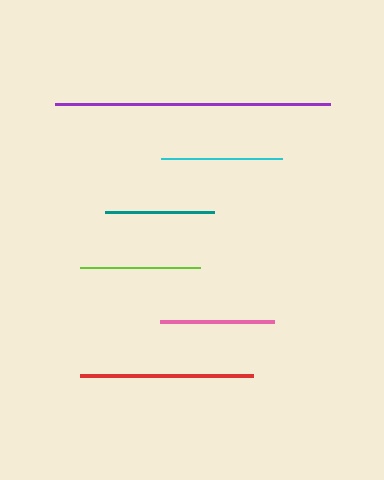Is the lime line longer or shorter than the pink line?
The lime line is longer than the pink line.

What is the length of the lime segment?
The lime segment is approximately 119 pixels long.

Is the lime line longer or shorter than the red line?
The red line is longer than the lime line.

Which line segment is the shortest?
The teal line is the shortest at approximately 108 pixels.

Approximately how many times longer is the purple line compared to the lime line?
The purple line is approximately 2.3 times the length of the lime line.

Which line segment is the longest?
The purple line is the longest at approximately 275 pixels.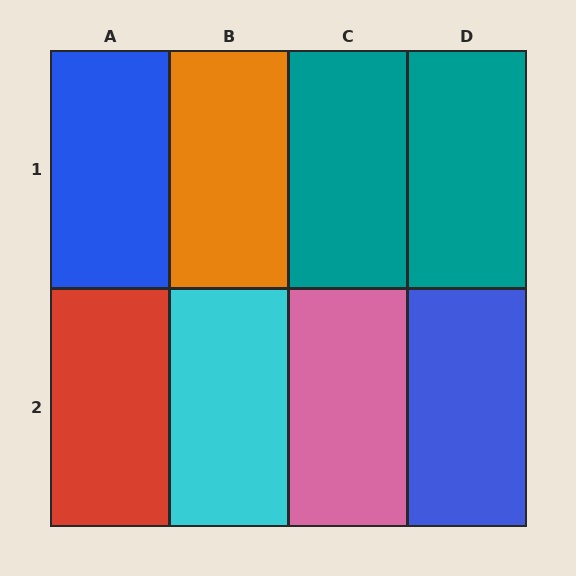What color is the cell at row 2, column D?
Blue.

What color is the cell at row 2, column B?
Cyan.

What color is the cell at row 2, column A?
Red.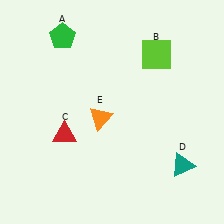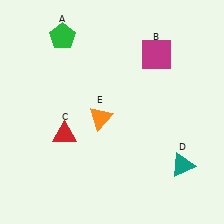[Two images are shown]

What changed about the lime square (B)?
In Image 1, B is lime. In Image 2, it changed to magenta.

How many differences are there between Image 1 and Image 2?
There is 1 difference between the two images.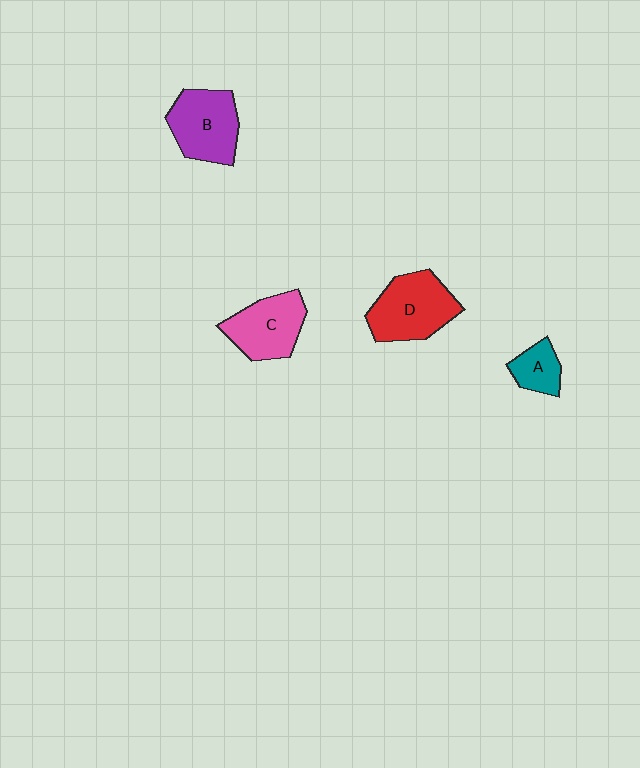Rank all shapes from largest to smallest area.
From largest to smallest: D (red), B (purple), C (pink), A (teal).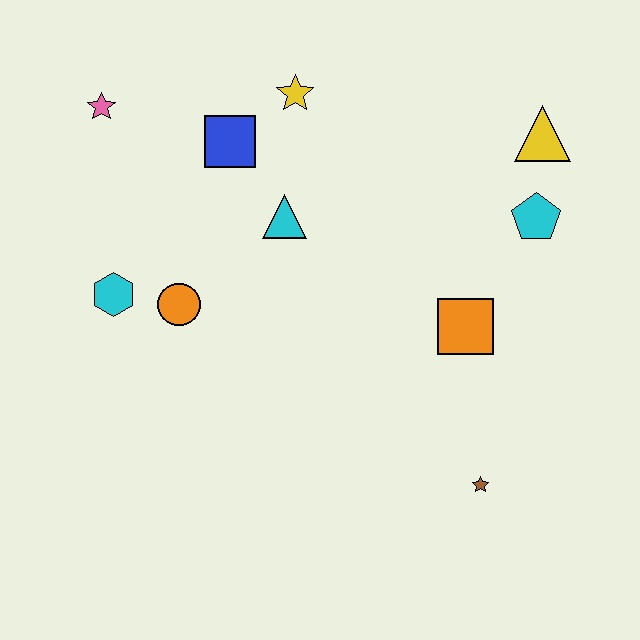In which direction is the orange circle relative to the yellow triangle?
The orange circle is to the left of the yellow triangle.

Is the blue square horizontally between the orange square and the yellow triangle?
No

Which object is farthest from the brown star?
The pink star is farthest from the brown star.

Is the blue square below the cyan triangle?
No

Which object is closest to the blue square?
The yellow star is closest to the blue square.